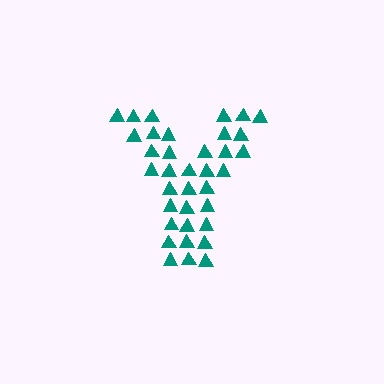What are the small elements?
The small elements are triangles.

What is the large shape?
The large shape is the letter Y.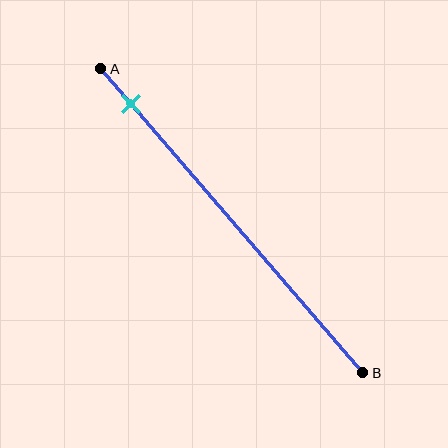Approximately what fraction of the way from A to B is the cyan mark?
The cyan mark is approximately 10% of the way from A to B.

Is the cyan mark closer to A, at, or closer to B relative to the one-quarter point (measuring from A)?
The cyan mark is closer to point A than the one-quarter point of segment AB.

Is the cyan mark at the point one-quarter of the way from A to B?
No, the mark is at about 10% from A, not at the 25% one-quarter point.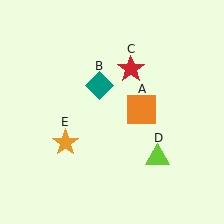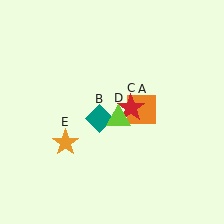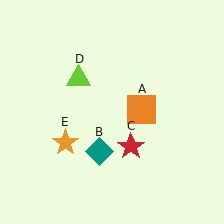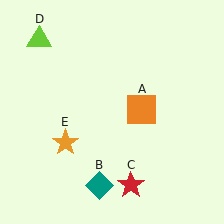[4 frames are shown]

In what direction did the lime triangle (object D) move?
The lime triangle (object D) moved up and to the left.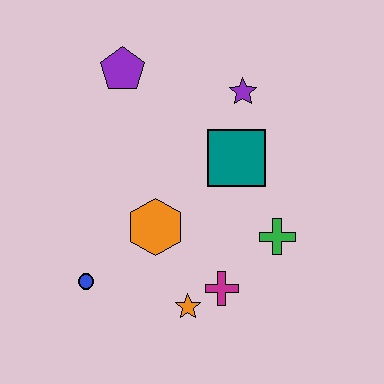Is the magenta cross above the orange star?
Yes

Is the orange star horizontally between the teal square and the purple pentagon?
Yes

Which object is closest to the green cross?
The magenta cross is closest to the green cross.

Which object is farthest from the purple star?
The blue circle is farthest from the purple star.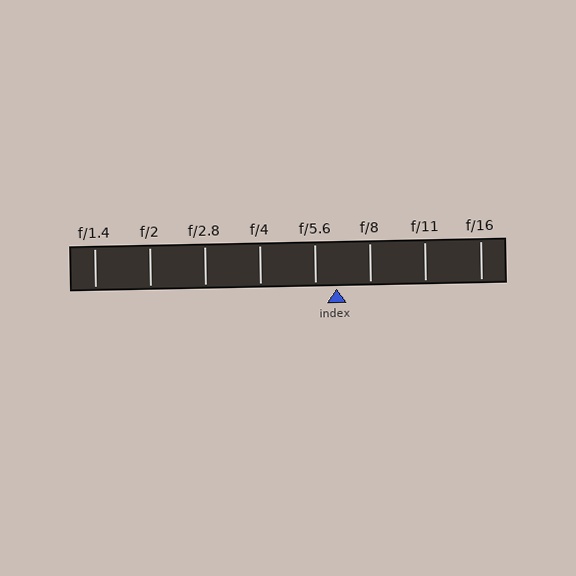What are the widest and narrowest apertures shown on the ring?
The widest aperture shown is f/1.4 and the narrowest is f/16.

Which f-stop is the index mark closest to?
The index mark is closest to f/5.6.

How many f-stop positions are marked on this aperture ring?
There are 8 f-stop positions marked.